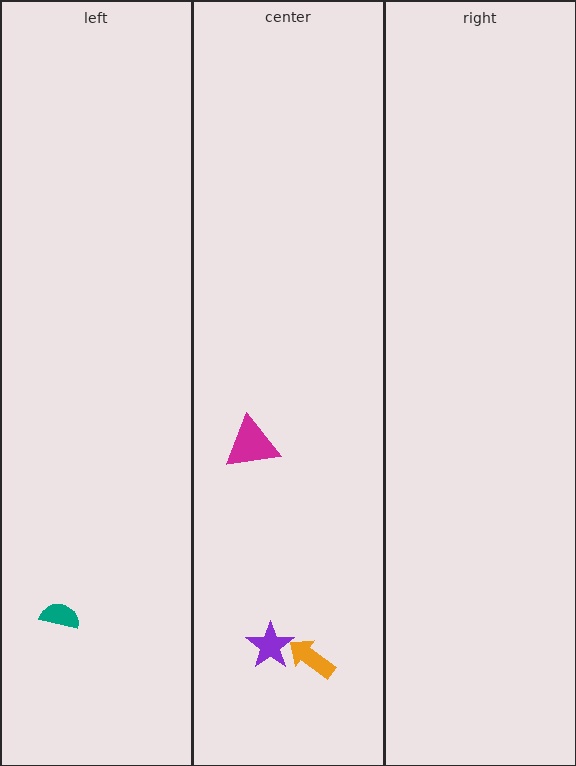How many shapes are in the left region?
1.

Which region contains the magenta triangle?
The center region.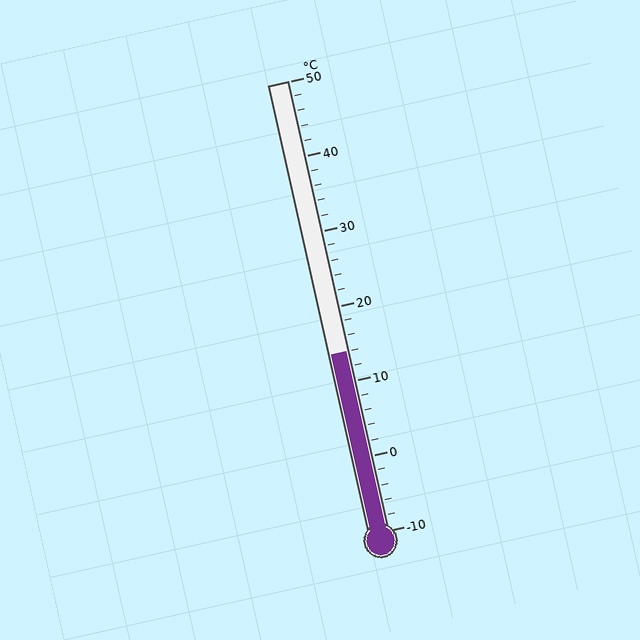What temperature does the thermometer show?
The thermometer shows approximately 14°C.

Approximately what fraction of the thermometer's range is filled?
The thermometer is filled to approximately 40% of its range.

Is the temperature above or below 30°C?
The temperature is below 30°C.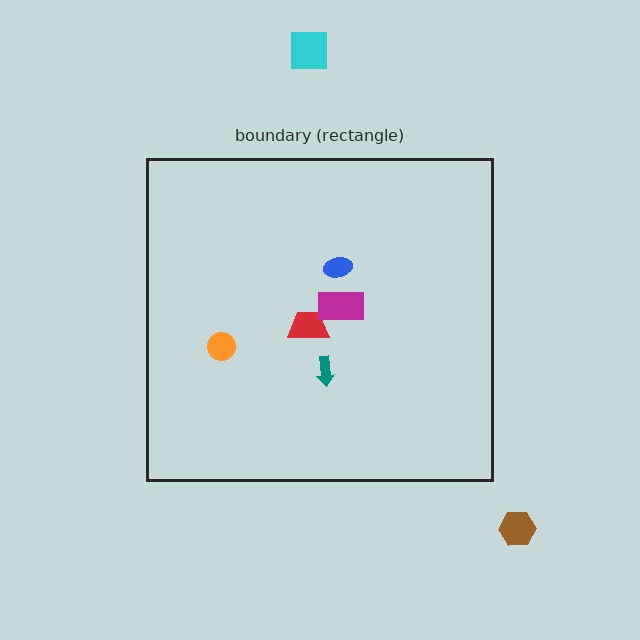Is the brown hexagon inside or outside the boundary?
Outside.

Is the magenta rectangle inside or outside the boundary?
Inside.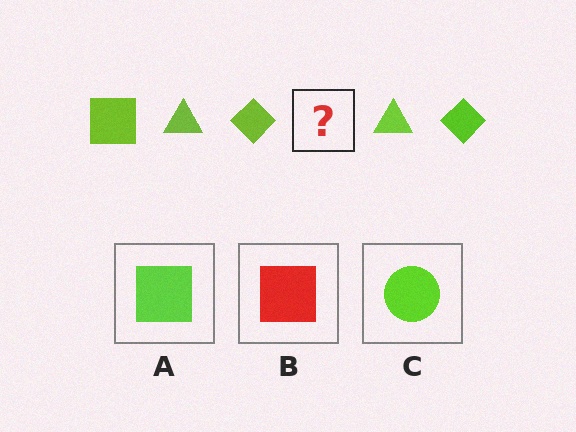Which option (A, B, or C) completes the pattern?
A.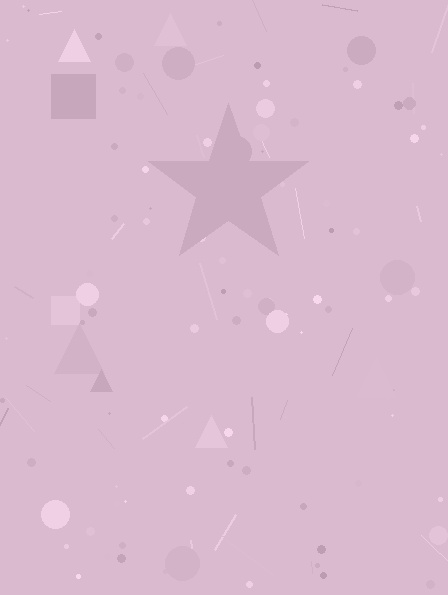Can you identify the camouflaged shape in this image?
The camouflaged shape is a star.